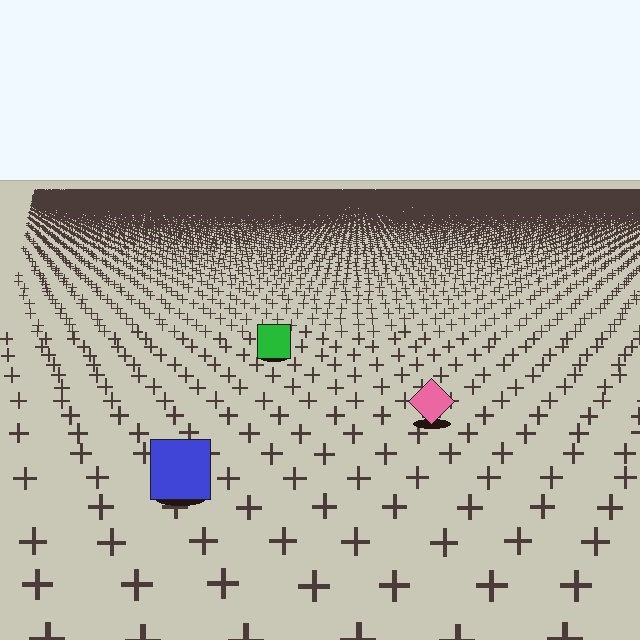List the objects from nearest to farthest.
From nearest to farthest: the blue square, the pink diamond, the green square.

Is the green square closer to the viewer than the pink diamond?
No. The pink diamond is closer — you can tell from the texture gradient: the ground texture is coarser near it.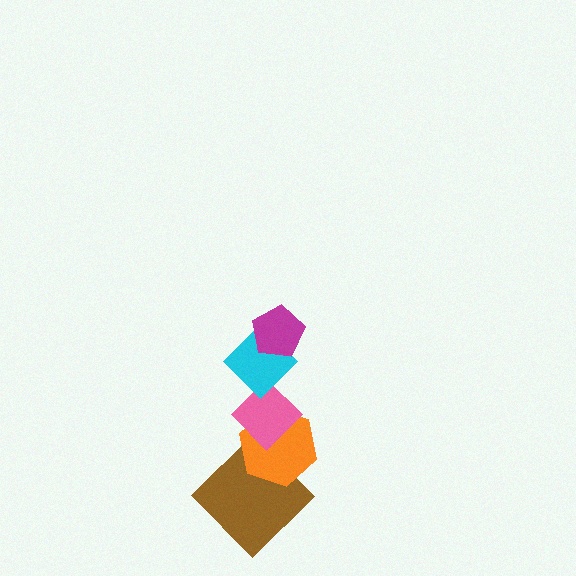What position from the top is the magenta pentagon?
The magenta pentagon is 1st from the top.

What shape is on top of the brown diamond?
The orange hexagon is on top of the brown diamond.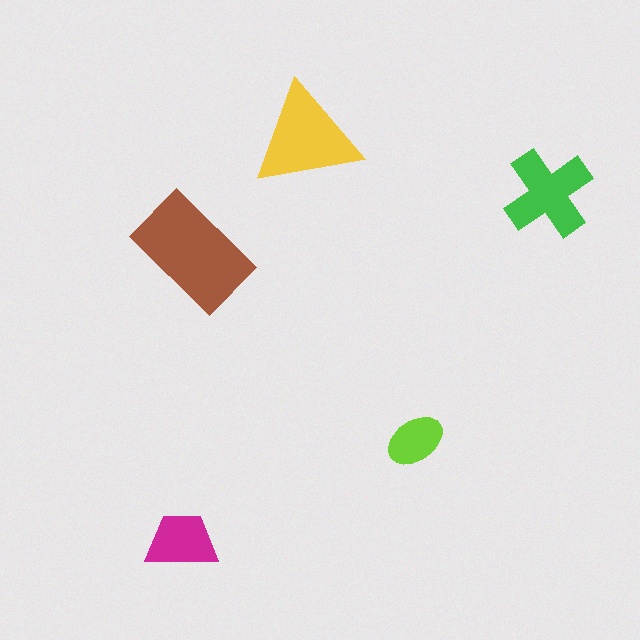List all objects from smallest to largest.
The lime ellipse, the magenta trapezoid, the green cross, the yellow triangle, the brown rectangle.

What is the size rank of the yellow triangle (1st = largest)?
2nd.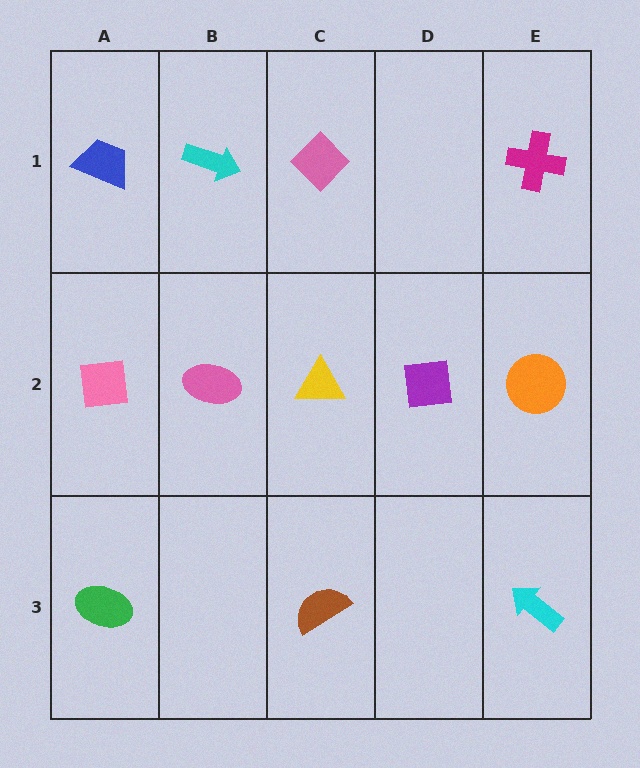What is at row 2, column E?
An orange circle.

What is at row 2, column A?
A pink square.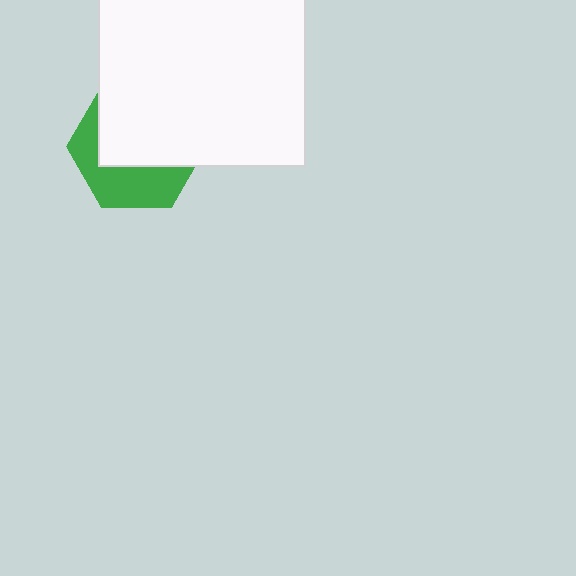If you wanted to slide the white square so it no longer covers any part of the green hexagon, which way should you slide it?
Slide it up — that is the most direct way to separate the two shapes.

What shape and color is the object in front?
The object in front is a white square.